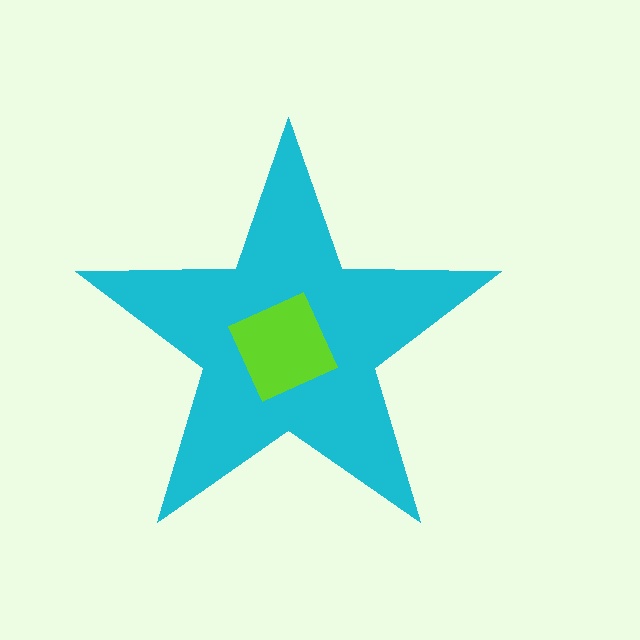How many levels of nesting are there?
2.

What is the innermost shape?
The lime diamond.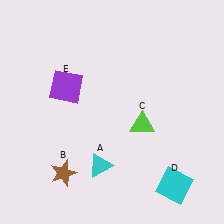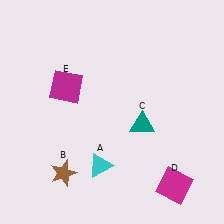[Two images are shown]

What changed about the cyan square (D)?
In Image 1, D is cyan. In Image 2, it changed to magenta.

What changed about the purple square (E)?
In Image 1, E is purple. In Image 2, it changed to magenta.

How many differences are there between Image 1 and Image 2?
There are 3 differences between the two images.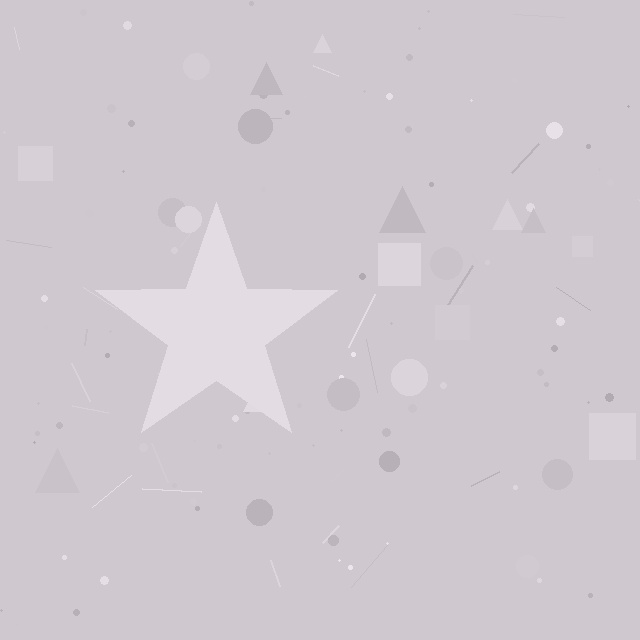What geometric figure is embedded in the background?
A star is embedded in the background.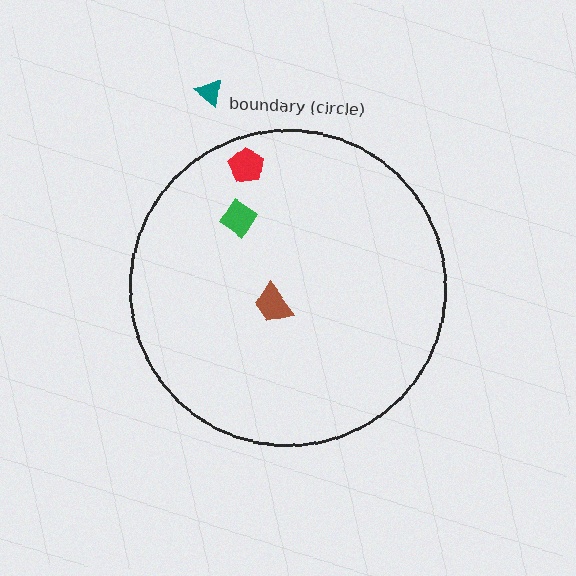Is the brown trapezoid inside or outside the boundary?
Inside.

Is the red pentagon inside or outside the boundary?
Inside.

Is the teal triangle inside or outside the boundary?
Outside.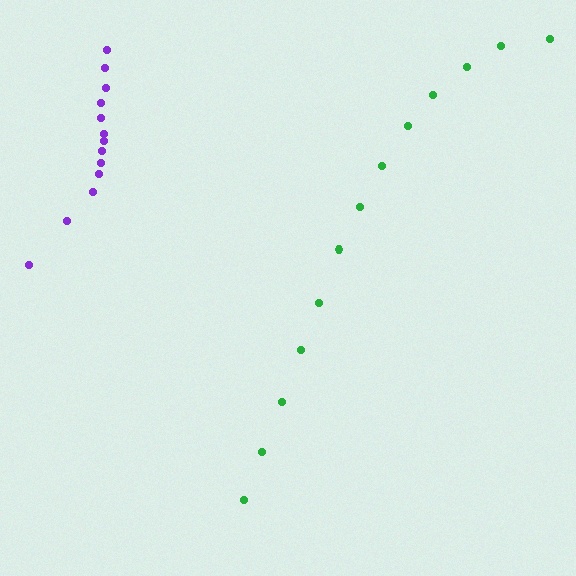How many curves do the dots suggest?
There are 2 distinct paths.